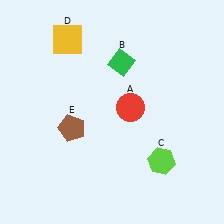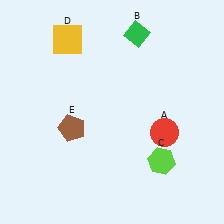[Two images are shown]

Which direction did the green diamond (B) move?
The green diamond (B) moved up.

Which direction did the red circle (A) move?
The red circle (A) moved right.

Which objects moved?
The objects that moved are: the red circle (A), the green diamond (B).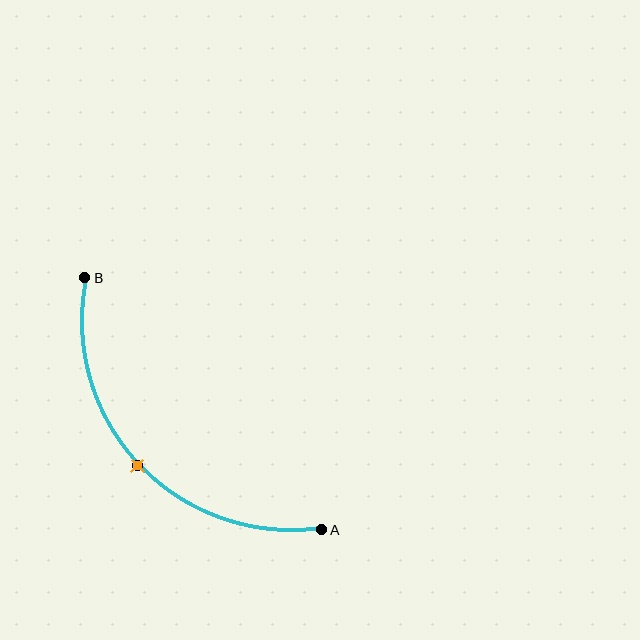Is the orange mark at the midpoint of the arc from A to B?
Yes. The orange mark lies on the arc at equal arc-length from both A and B — it is the arc midpoint.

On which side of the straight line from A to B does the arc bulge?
The arc bulges below and to the left of the straight line connecting A and B.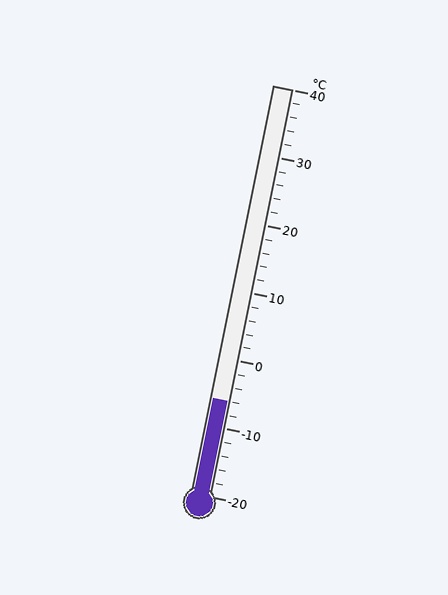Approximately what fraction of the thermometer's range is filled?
The thermometer is filled to approximately 25% of its range.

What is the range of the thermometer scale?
The thermometer scale ranges from -20°C to 40°C.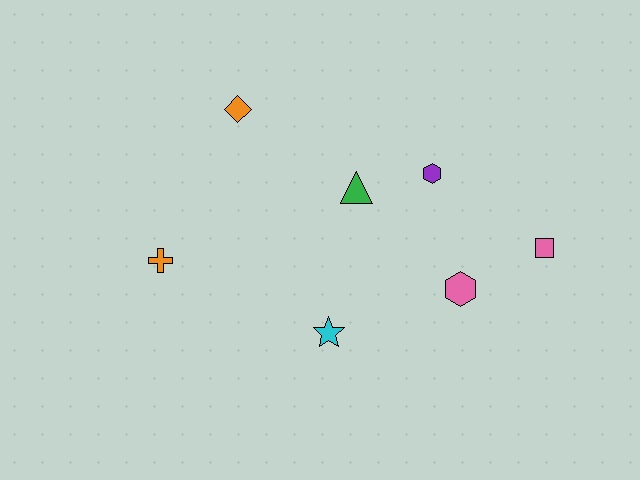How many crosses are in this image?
There is 1 cross.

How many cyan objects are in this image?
There is 1 cyan object.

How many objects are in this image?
There are 7 objects.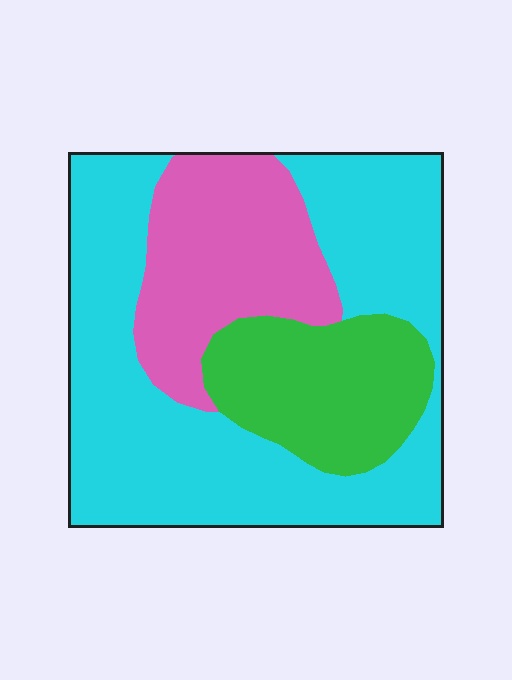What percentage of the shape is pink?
Pink takes up about one quarter (1/4) of the shape.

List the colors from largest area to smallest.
From largest to smallest: cyan, pink, green.